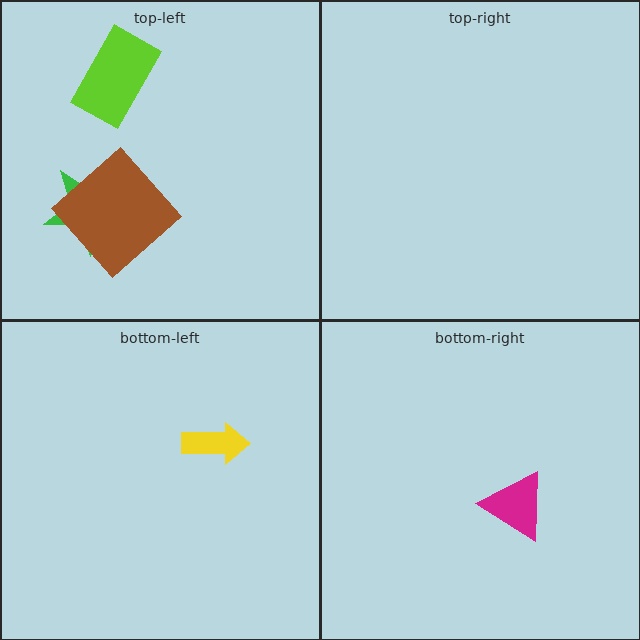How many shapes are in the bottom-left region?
1.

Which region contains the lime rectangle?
The top-left region.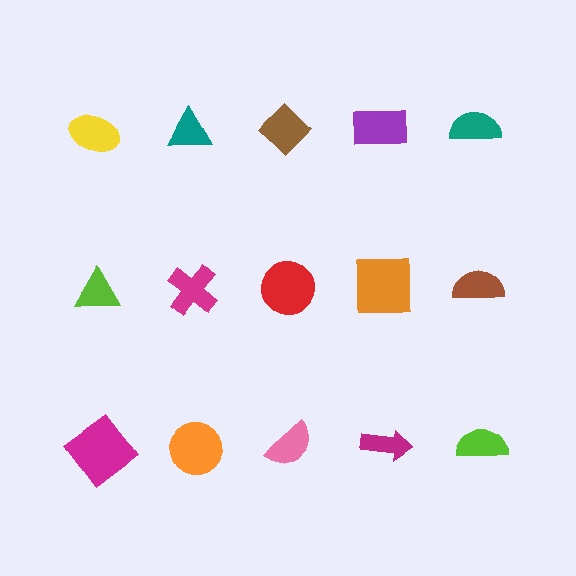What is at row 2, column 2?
A magenta cross.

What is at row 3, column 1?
A magenta diamond.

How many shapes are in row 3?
5 shapes.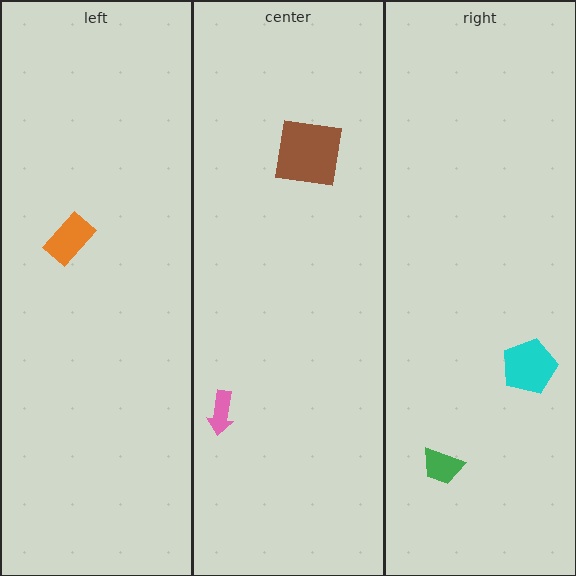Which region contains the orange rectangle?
The left region.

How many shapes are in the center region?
2.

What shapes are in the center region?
The brown square, the pink arrow.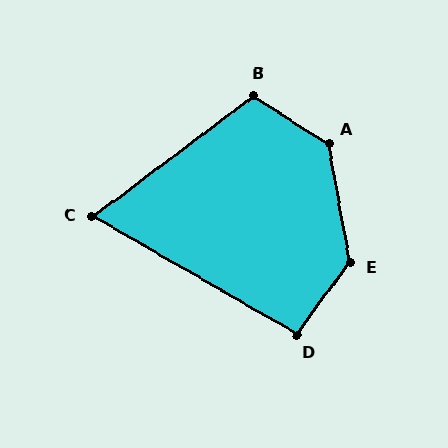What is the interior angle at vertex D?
Approximately 97 degrees (obtuse).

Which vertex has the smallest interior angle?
C, at approximately 67 degrees.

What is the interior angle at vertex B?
Approximately 110 degrees (obtuse).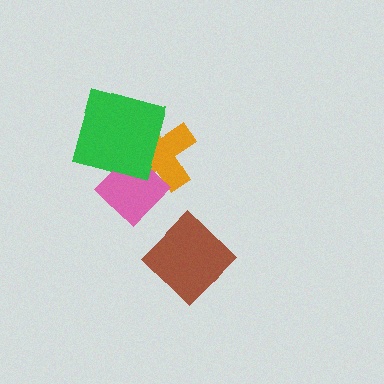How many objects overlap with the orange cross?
2 objects overlap with the orange cross.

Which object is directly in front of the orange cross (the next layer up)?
The pink diamond is directly in front of the orange cross.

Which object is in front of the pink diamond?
The green square is in front of the pink diamond.